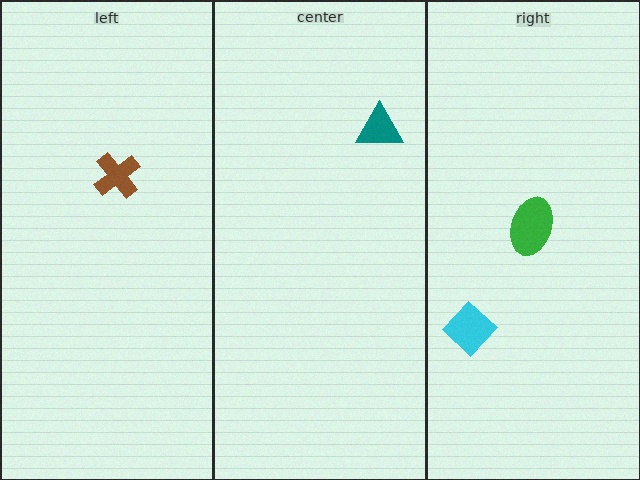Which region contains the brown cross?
The left region.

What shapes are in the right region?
The green ellipse, the cyan diamond.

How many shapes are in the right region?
2.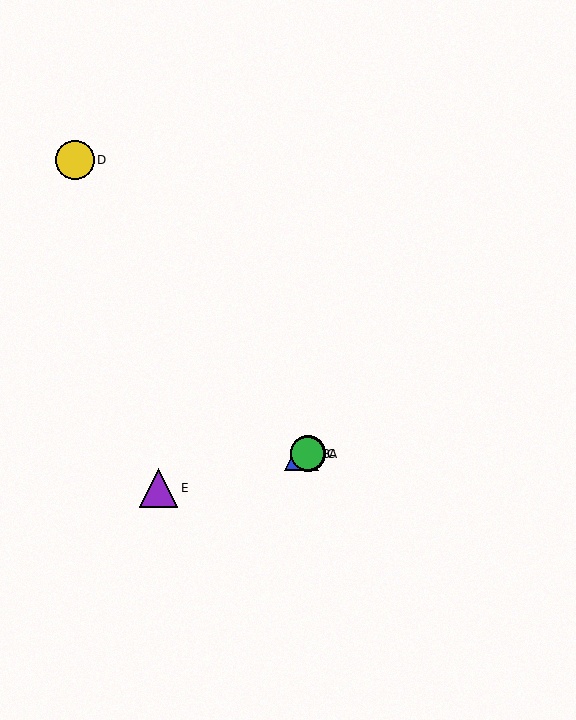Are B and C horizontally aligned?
Yes, both are at y≈454.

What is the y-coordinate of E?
Object E is at y≈488.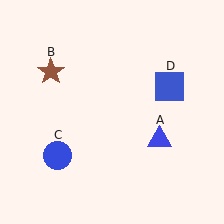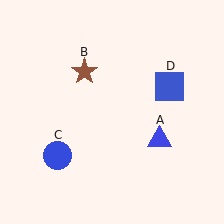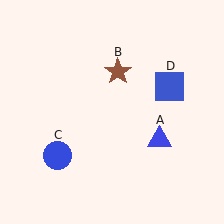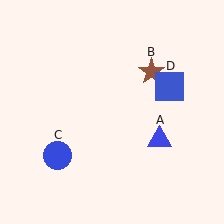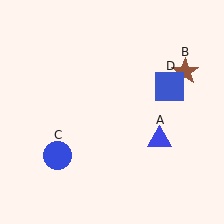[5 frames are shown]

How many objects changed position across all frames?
1 object changed position: brown star (object B).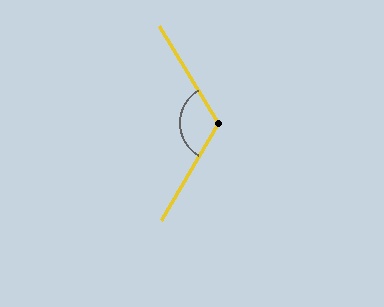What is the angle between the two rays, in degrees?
Approximately 118 degrees.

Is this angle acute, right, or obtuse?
It is obtuse.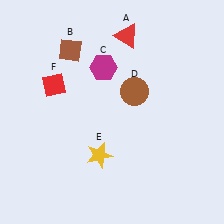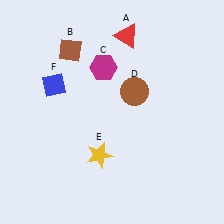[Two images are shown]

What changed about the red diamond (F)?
In Image 1, F is red. In Image 2, it changed to blue.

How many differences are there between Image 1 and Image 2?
There is 1 difference between the two images.